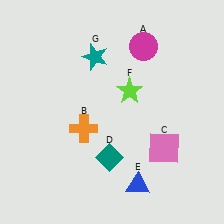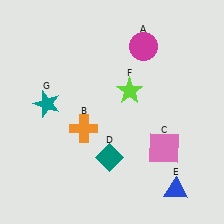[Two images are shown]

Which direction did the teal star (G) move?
The teal star (G) moved left.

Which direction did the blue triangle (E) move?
The blue triangle (E) moved right.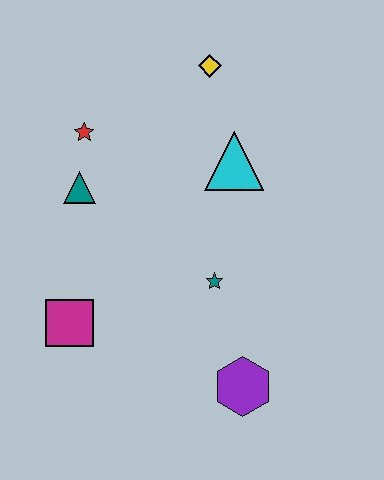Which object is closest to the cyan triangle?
The yellow diamond is closest to the cyan triangle.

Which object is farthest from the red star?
The purple hexagon is farthest from the red star.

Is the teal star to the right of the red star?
Yes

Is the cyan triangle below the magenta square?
No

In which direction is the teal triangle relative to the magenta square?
The teal triangle is above the magenta square.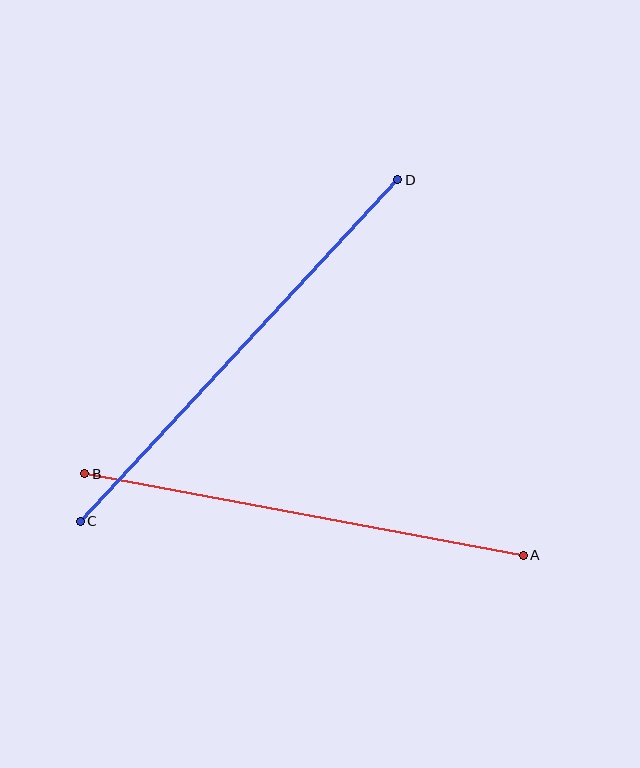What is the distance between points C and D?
The distance is approximately 466 pixels.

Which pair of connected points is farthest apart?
Points C and D are farthest apart.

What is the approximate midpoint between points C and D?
The midpoint is at approximately (239, 350) pixels.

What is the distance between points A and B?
The distance is approximately 446 pixels.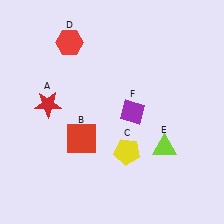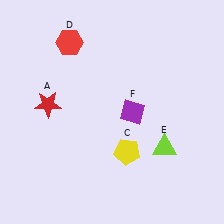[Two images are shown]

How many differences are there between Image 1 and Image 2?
There is 1 difference between the two images.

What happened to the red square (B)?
The red square (B) was removed in Image 2. It was in the bottom-left area of Image 1.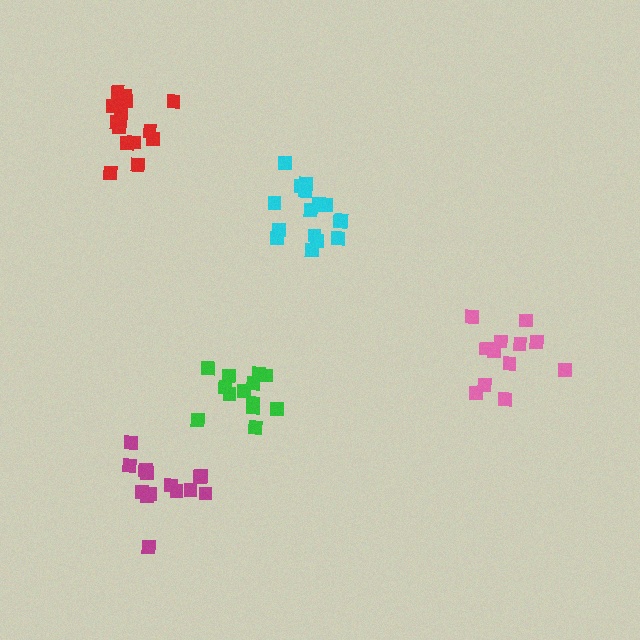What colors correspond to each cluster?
The clusters are colored: pink, magenta, cyan, red, green.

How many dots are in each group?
Group 1: 12 dots, Group 2: 14 dots, Group 3: 17 dots, Group 4: 14 dots, Group 5: 13 dots (70 total).